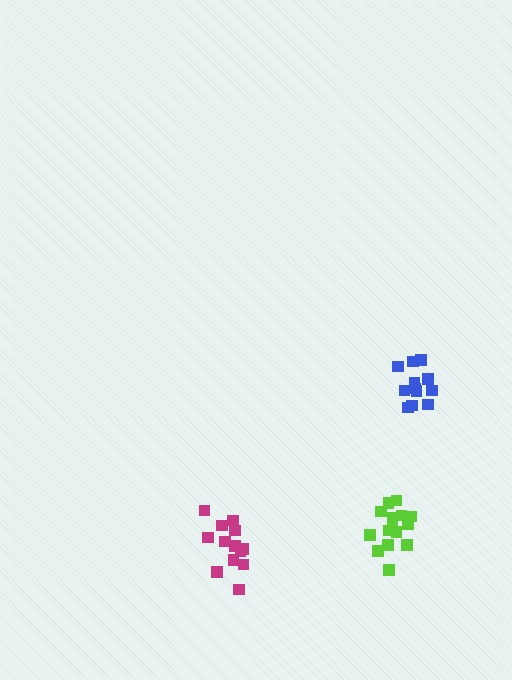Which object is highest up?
The blue cluster is topmost.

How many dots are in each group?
Group 1: 15 dots, Group 2: 12 dots, Group 3: 13 dots (40 total).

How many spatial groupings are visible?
There are 3 spatial groupings.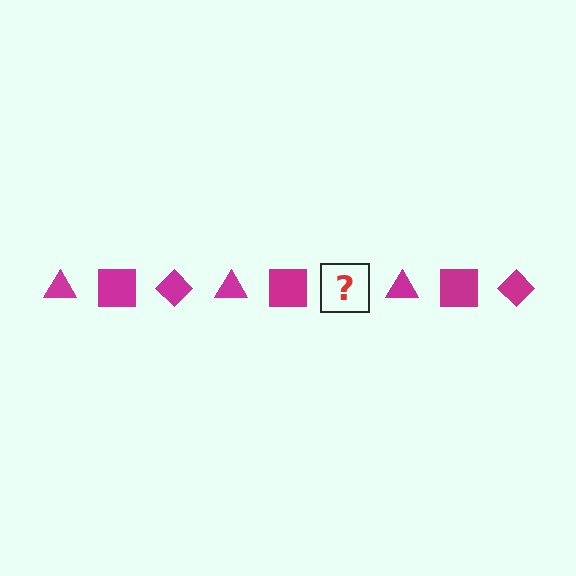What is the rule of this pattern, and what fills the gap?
The rule is that the pattern cycles through triangle, square, diamond shapes in magenta. The gap should be filled with a magenta diamond.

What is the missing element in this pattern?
The missing element is a magenta diamond.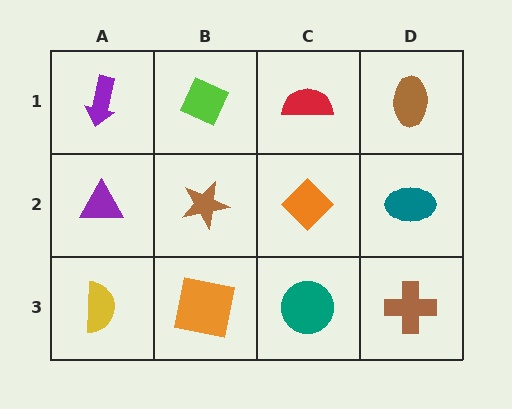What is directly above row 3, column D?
A teal ellipse.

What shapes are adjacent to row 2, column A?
A purple arrow (row 1, column A), a yellow semicircle (row 3, column A), a brown star (row 2, column B).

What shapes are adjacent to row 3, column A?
A purple triangle (row 2, column A), an orange square (row 3, column B).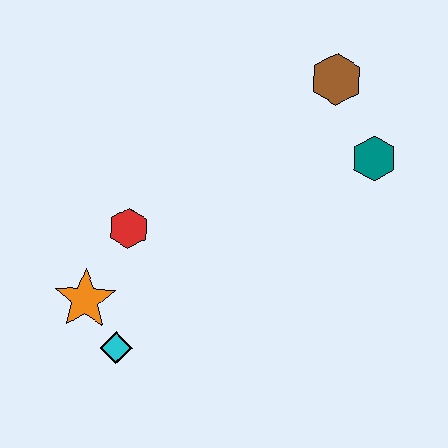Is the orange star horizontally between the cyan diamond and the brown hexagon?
No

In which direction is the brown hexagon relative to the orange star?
The brown hexagon is to the right of the orange star.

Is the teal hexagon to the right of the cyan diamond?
Yes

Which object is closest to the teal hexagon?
The brown hexagon is closest to the teal hexagon.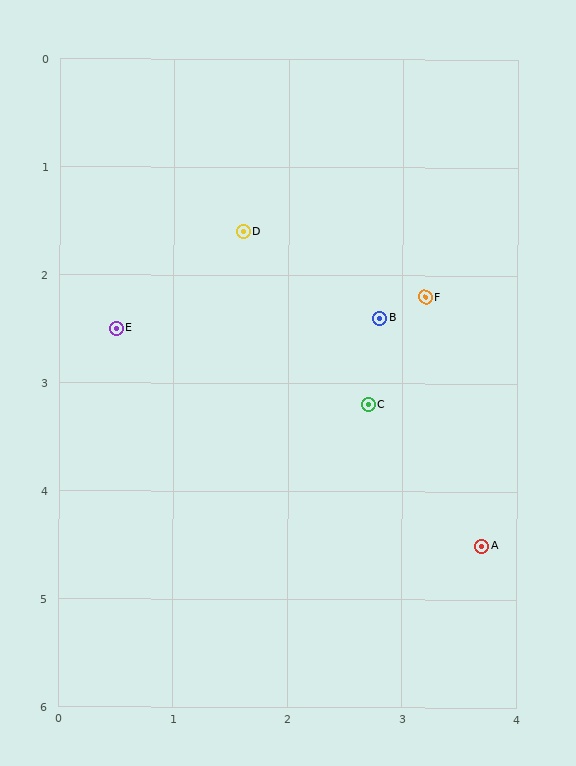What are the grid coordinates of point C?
Point C is at approximately (2.7, 3.2).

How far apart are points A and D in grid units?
Points A and D are about 3.6 grid units apart.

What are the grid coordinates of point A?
Point A is at approximately (3.7, 4.5).